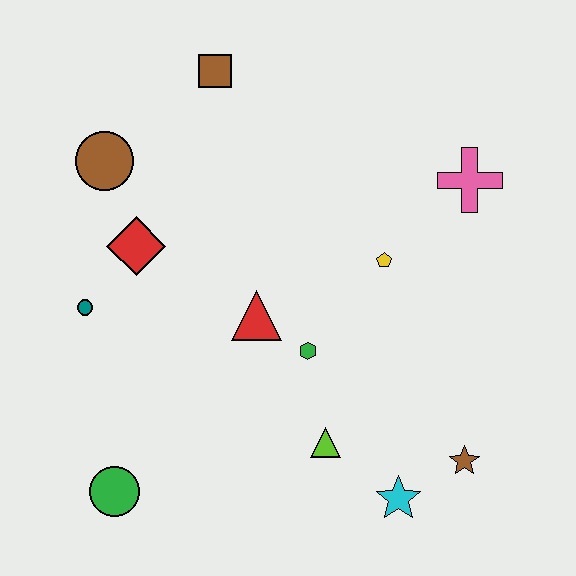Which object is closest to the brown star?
The cyan star is closest to the brown star.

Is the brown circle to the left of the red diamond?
Yes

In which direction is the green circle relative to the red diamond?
The green circle is below the red diamond.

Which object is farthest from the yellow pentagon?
The green circle is farthest from the yellow pentagon.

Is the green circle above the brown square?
No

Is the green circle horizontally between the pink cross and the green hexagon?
No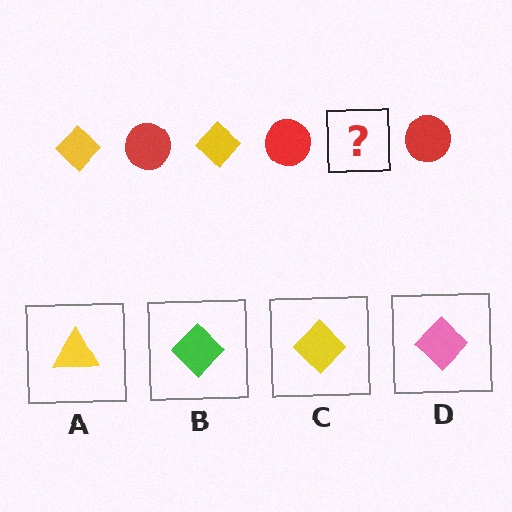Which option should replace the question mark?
Option C.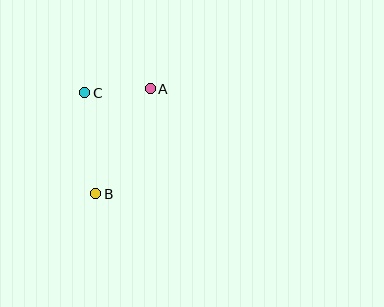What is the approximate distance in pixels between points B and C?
The distance between B and C is approximately 102 pixels.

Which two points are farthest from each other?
Points A and B are farthest from each other.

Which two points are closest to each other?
Points A and C are closest to each other.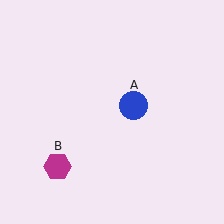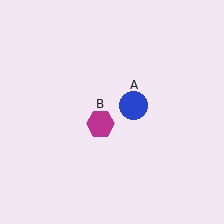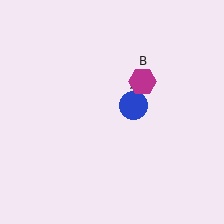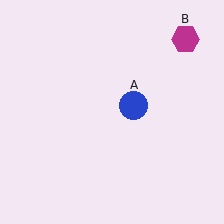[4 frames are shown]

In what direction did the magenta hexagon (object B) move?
The magenta hexagon (object B) moved up and to the right.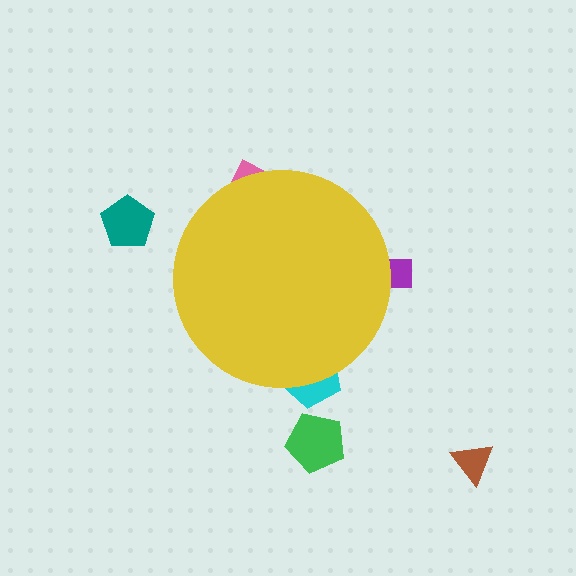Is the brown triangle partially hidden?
No, the brown triangle is fully visible.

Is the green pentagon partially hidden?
No, the green pentagon is fully visible.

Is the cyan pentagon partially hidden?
Yes, the cyan pentagon is partially hidden behind the yellow circle.